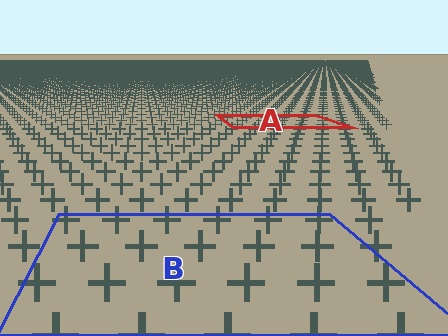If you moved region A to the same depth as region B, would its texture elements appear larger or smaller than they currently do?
They would appear larger. At a closer depth, the same texture elements are projected at a bigger on-screen size.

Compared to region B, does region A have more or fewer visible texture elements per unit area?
Region A has more texture elements per unit area — they are packed more densely because it is farther away.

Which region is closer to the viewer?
Region B is closer. The texture elements there are larger and more spread out.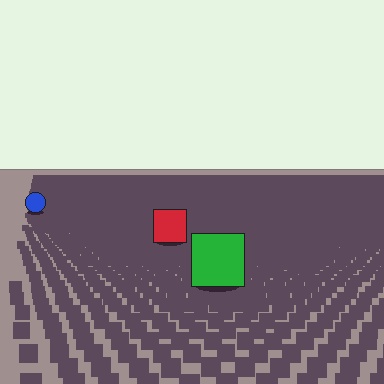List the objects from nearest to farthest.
From nearest to farthest: the green square, the red square, the blue circle.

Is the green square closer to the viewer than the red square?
Yes. The green square is closer — you can tell from the texture gradient: the ground texture is coarser near it.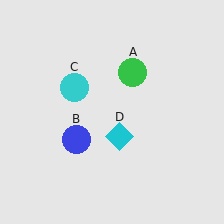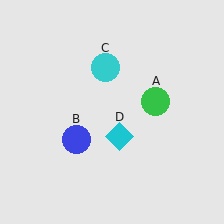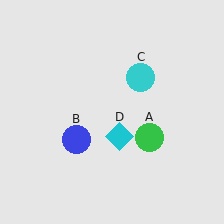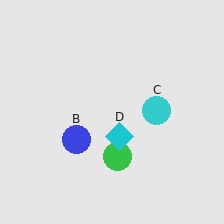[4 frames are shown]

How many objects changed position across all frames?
2 objects changed position: green circle (object A), cyan circle (object C).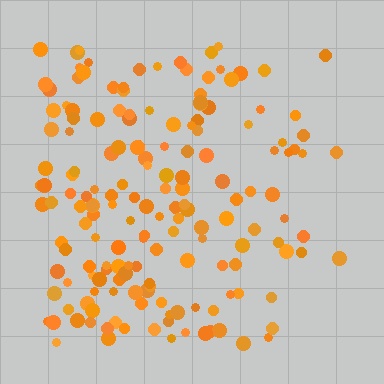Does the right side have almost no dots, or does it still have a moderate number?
Still a moderate number, just noticeably fewer than the left.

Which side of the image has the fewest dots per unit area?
The right.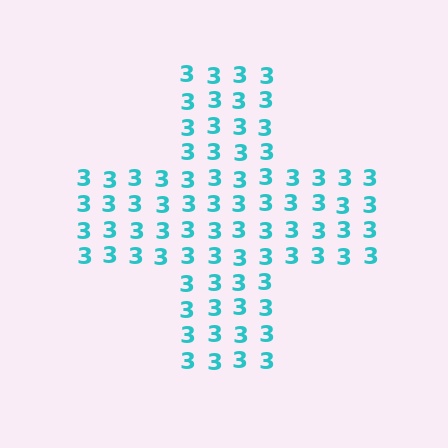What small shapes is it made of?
It is made of small digit 3's.